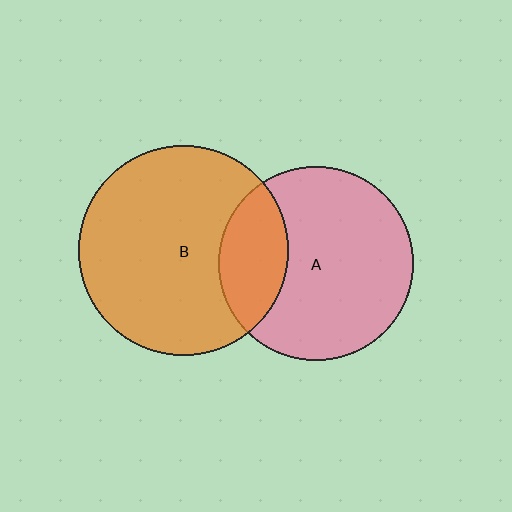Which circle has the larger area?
Circle B (orange).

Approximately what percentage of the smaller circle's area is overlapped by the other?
Approximately 25%.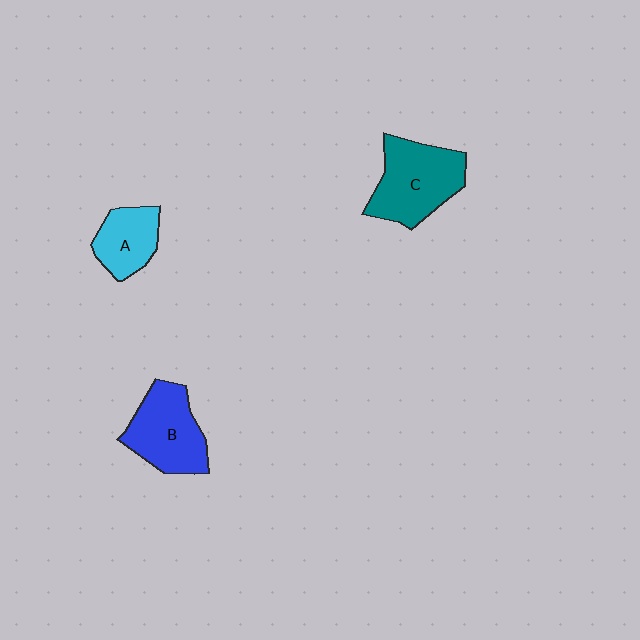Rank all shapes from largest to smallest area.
From largest to smallest: C (teal), B (blue), A (cyan).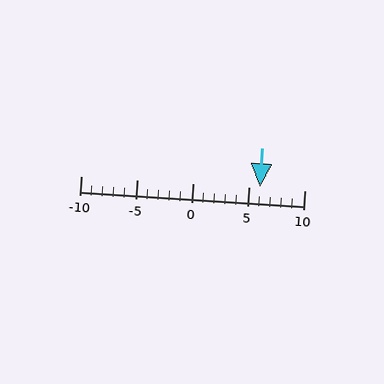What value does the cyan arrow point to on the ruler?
The cyan arrow points to approximately 6.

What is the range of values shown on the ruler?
The ruler shows values from -10 to 10.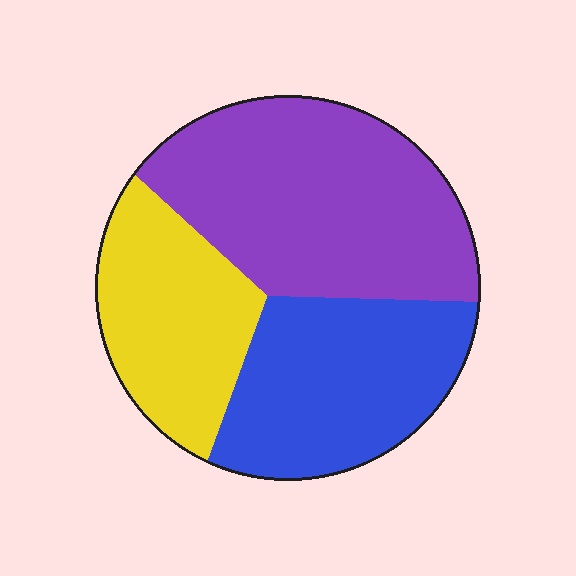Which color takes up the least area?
Yellow, at roughly 25%.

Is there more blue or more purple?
Purple.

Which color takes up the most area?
Purple, at roughly 45%.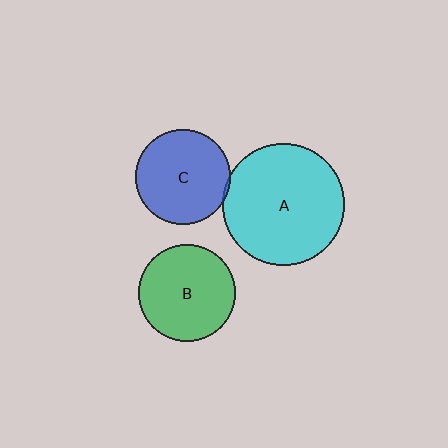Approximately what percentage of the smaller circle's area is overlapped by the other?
Approximately 5%.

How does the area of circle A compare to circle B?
Approximately 1.6 times.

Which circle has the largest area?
Circle A (cyan).